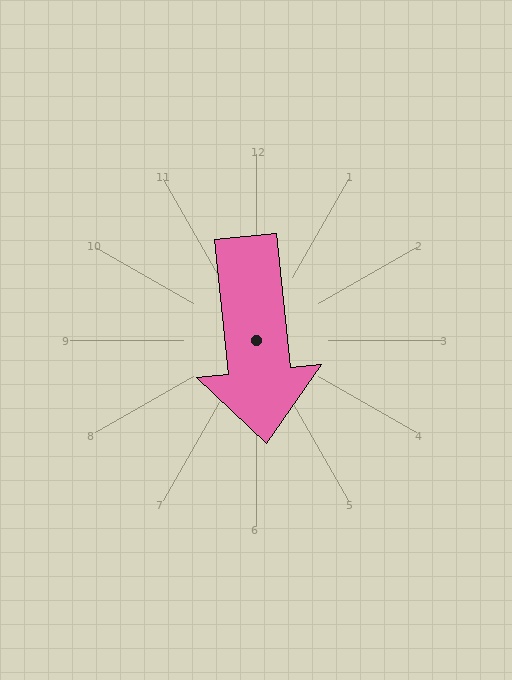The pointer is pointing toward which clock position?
Roughly 6 o'clock.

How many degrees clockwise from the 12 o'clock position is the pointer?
Approximately 174 degrees.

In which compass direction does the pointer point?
South.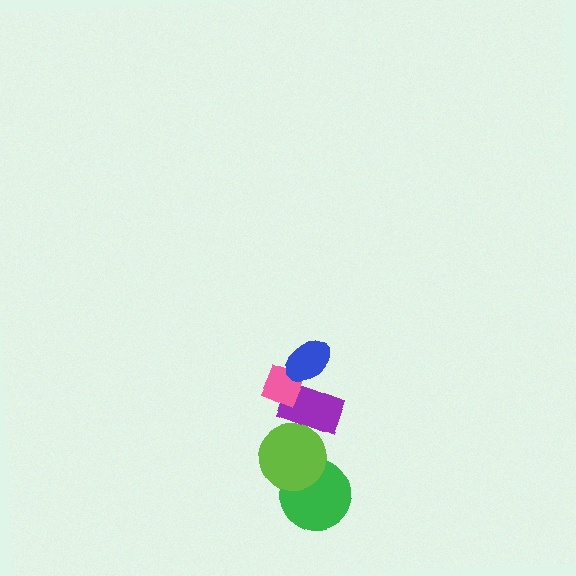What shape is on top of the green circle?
The lime circle is on top of the green circle.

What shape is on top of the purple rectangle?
The pink diamond is on top of the purple rectangle.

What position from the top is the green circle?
The green circle is 5th from the top.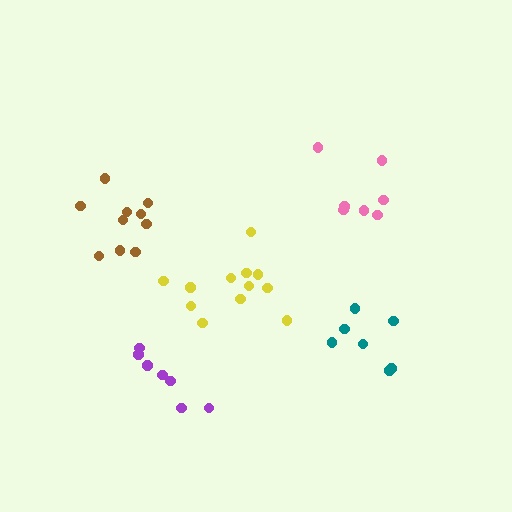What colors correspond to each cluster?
The clusters are colored: brown, yellow, purple, teal, pink.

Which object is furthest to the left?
The brown cluster is leftmost.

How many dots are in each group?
Group 1: 10 dots, Group 2: 12 dots, Group 3: 7 dots, Group 4: 7 dots, Group 5: 7 dots (43 total).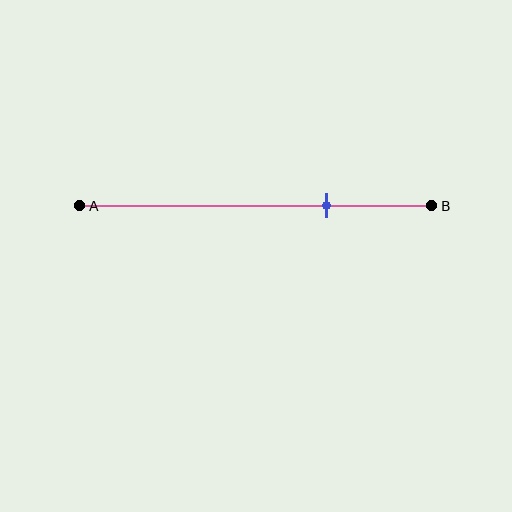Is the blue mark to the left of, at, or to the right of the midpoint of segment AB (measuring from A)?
The blue mark is to the right of the midpoint of segment AB.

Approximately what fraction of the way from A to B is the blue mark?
The blue mark is approximately 70% of the way from A to B.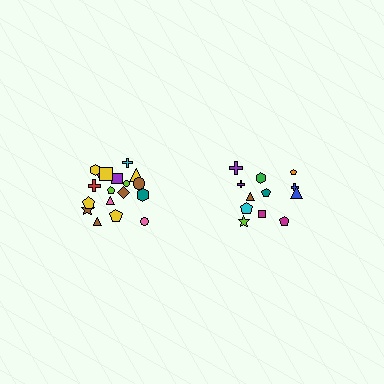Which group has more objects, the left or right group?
The left group.